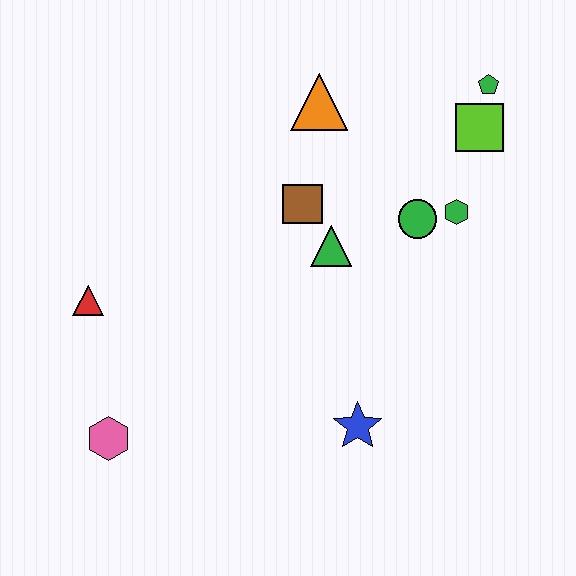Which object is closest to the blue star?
The green triangle is closest to the blue star.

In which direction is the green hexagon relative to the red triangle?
The green hexagon is to the right of the red triangle.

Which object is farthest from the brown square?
The pink hexagon is farthest from the brown square.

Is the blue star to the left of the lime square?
Yes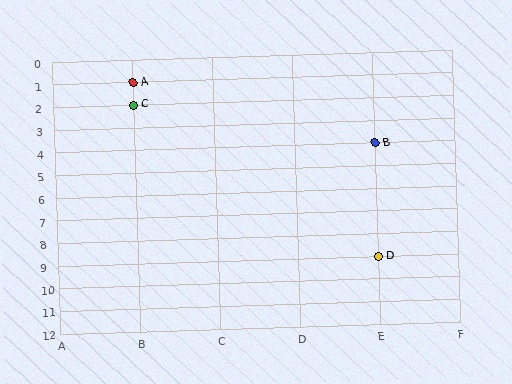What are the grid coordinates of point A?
Point A is at grid coordinates (B, 1).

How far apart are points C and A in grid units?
Points C and A are 1 row apart.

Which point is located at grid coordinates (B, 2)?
Point C is at (B, 2).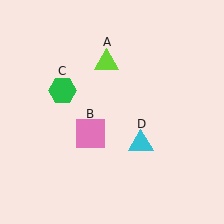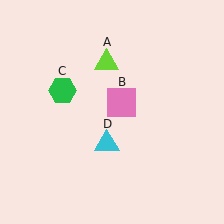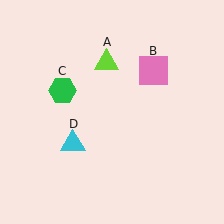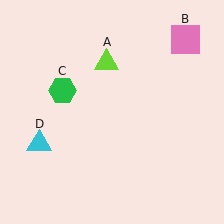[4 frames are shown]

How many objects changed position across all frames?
2 objects changed position: pink square (object B), cyan triangle (object D).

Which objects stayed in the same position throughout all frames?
Lime triangle (object A) and green hexagon (object C) remained stationary.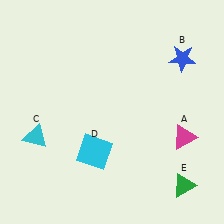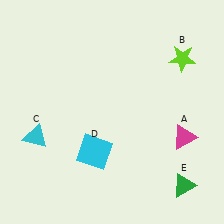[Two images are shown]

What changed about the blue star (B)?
In Image 1, B is blue. In Image 2, it changed to lime.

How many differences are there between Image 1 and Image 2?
There is 1 difference between the two images.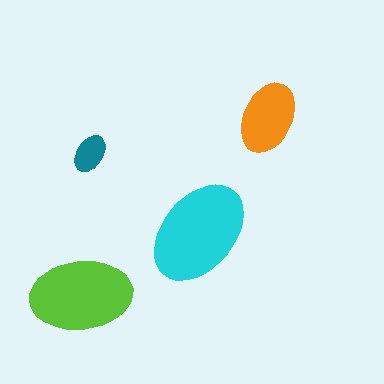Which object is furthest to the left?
The lime ellipse is leftmost.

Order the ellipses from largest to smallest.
the cyan one, the lime one, the orange one, the teal one.